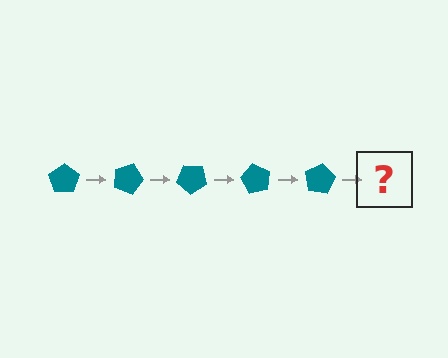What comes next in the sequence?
The next element should be a teal pentagon rotated 100 degrees.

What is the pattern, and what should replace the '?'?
The pattern is that the pentagon rotates 20 degrees each step. The '?' should be a teal pentagon rotated 100 degrees.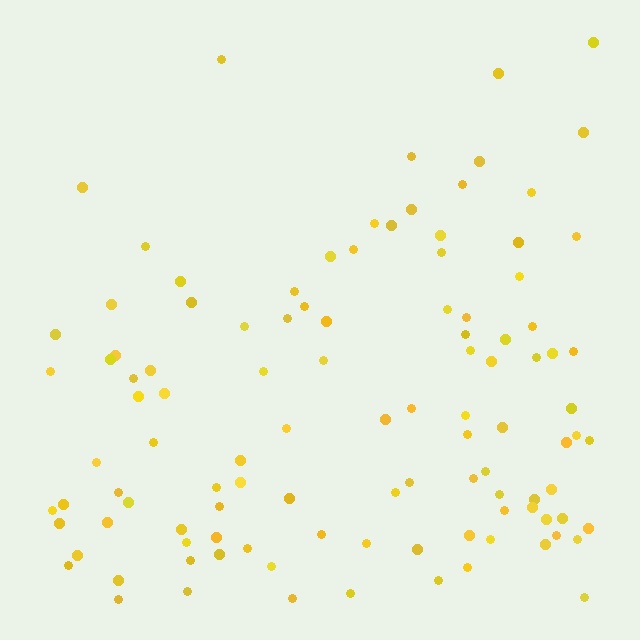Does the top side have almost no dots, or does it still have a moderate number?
Still a moderate number, just noticeably fewer than the bottom.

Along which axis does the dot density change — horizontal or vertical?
Vertical.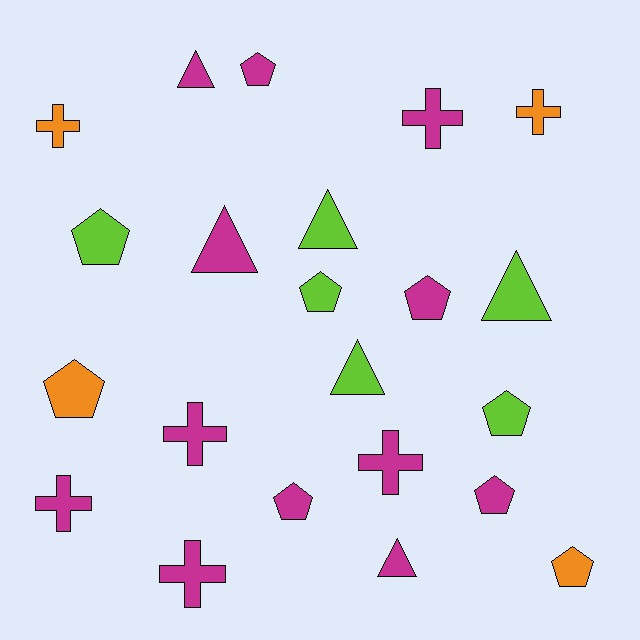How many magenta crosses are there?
There are 5 magenta crosses.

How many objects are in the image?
There are 22 objects.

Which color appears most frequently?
Magenta, with 12 objects.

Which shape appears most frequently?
Pentagon, with 9 objects.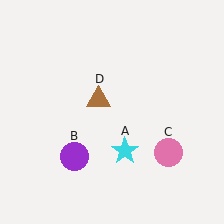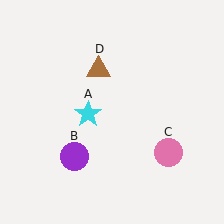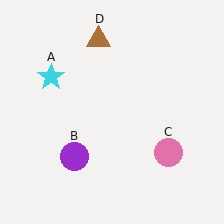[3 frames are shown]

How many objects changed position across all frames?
2 objects changed position: cyan star (object A), brown triangle (object D).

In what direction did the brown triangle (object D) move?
The brown triangle (object D) moved up.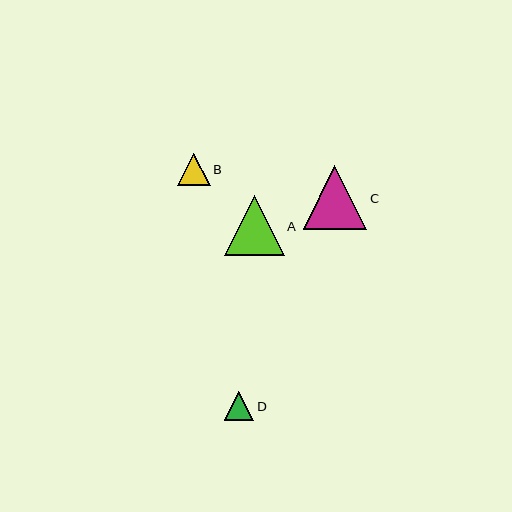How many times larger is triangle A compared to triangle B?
Triangle A is approximately 1.8 times the size of triangle B.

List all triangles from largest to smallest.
From largest to smallest: C, A, B, D.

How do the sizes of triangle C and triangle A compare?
Triangle C and triangle A are approximately the same size.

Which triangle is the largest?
Triangle C is the largest with a size of approximately 63 pixels.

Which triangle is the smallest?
Triangle D is the smallest with a size of approximately 29 pixels.